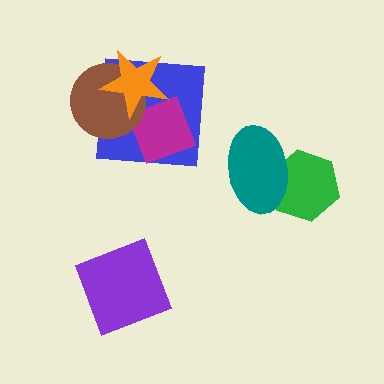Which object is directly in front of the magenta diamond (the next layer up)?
The brown circle is directly in front of the magenta diamond.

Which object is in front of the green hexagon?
The teal ellipse is in front of the green hexagon.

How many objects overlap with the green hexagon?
1 object overlaps with the green hexagon.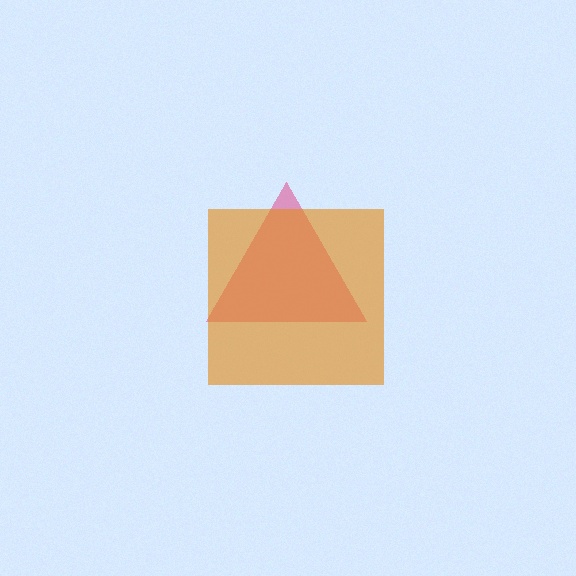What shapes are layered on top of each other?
The layered shapes are: a pink triangle, an orange square.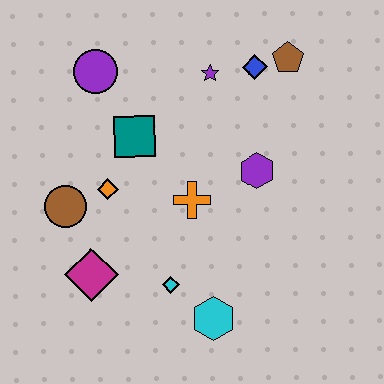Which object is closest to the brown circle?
The orange diamond is closest to the brown circle.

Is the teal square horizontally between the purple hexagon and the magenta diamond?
Yes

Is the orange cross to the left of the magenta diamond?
No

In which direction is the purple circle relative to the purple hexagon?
The purple circle is to the left of the purple hexagon.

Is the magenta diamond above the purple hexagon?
No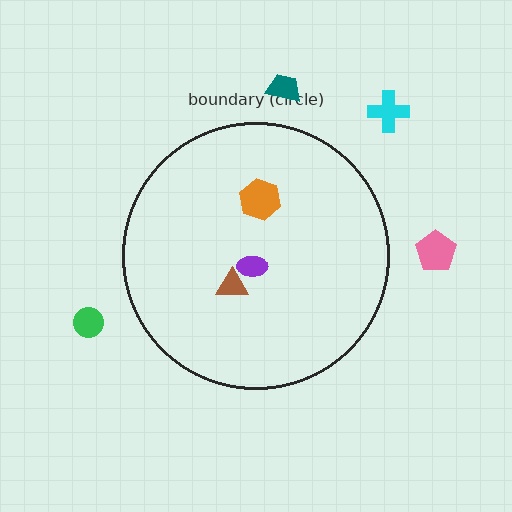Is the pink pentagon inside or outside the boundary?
Outside.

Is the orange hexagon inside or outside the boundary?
Inside.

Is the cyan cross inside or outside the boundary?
Outside.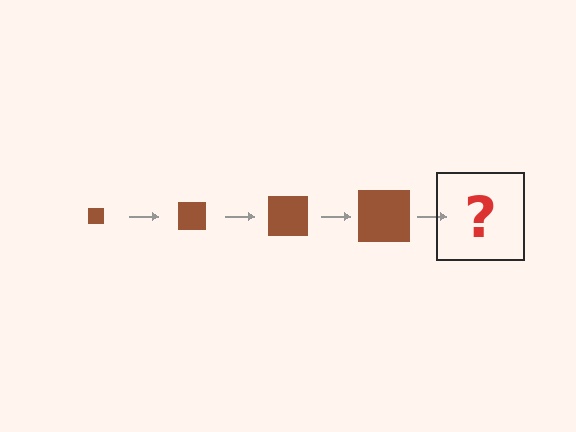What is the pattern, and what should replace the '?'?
The pattern is that the square gets progressively larger each step. The '?' should be a brown square, larger than the previous one.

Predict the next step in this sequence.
The next step is a brown square, larger than the previous one.